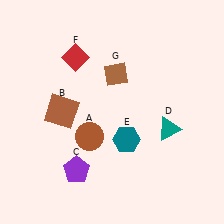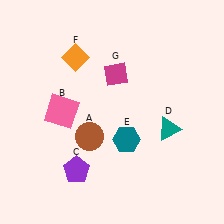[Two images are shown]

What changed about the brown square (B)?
In Image 1, B is brown. In Image 2, it changed to pink.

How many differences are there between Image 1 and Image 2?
There are 3 differences between the two images.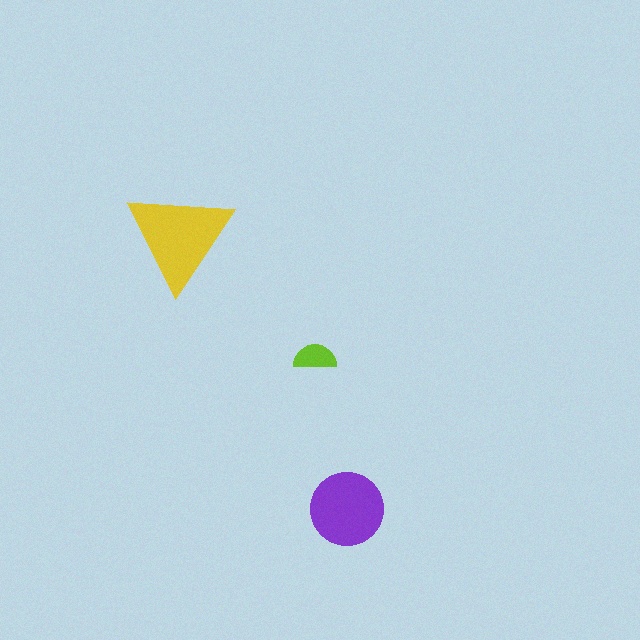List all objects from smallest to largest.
The lime semicircle, the purple circle, the yellow triangle.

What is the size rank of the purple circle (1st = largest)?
2nd.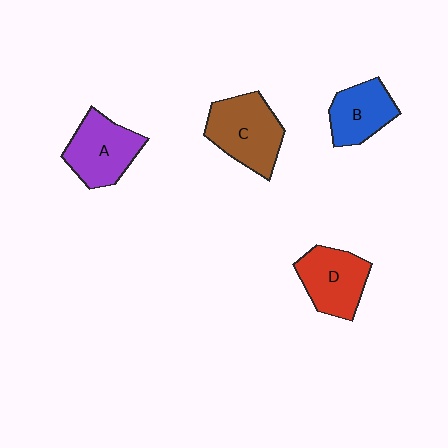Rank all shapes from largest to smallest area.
From largest to smallest: C (brown), A (purple), D (red), B (blue).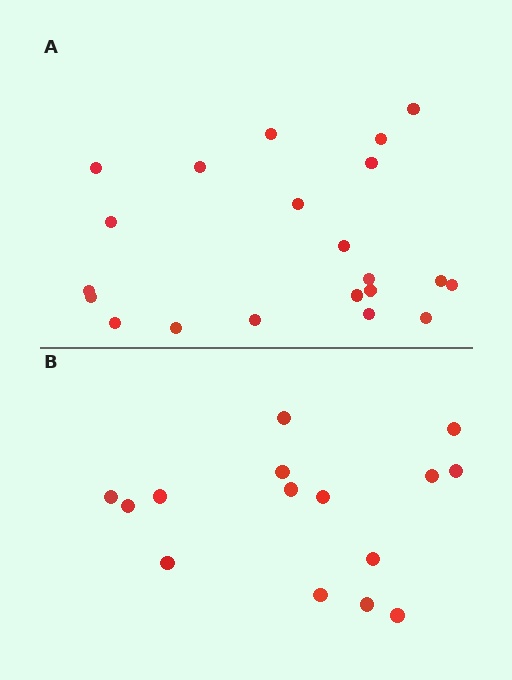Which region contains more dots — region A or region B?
Region A (the top region) has more dots.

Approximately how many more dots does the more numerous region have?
Region A has about 6 more dots than region B.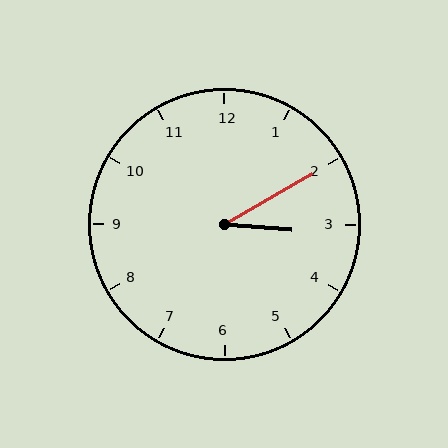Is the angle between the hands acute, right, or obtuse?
It is acute.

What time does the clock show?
3:10.